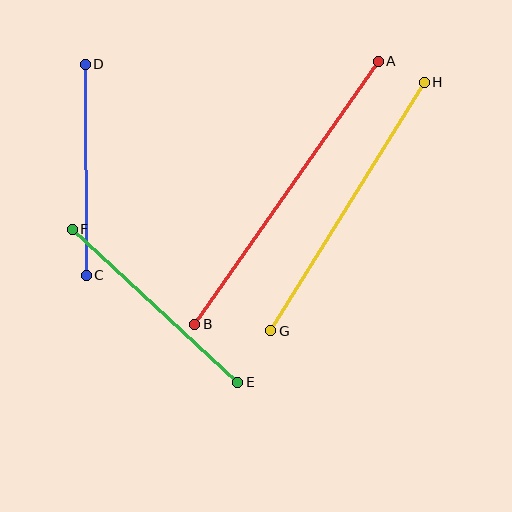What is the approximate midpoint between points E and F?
The midpoint is at approximately (155, 306) pixels.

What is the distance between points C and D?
The distance is approximately 211 pixels.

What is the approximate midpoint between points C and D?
The midpoint is at approximately (86, 170) pixels.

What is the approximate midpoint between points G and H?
The midpoint is at approximately (348, 206) pixels.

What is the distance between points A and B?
The distance is approximately 320 pixels.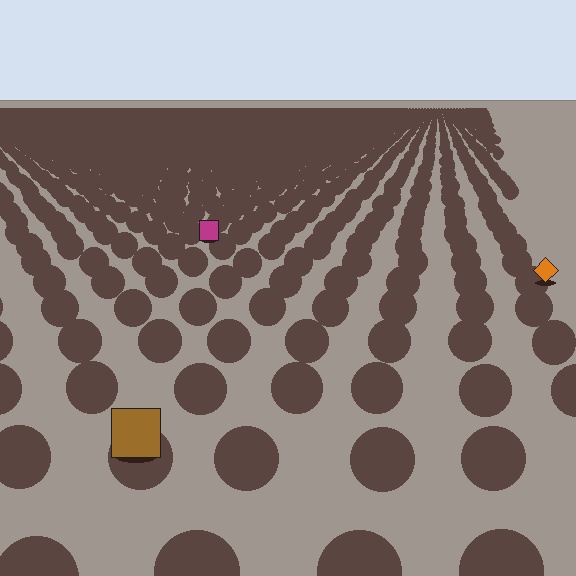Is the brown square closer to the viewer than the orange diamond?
Yes. The brown square is closer — you can tell from the texture gradient: the ground texture is coarser near it.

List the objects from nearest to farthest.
From nearest to farthest: the brown square, the orange diamond, the magenta square.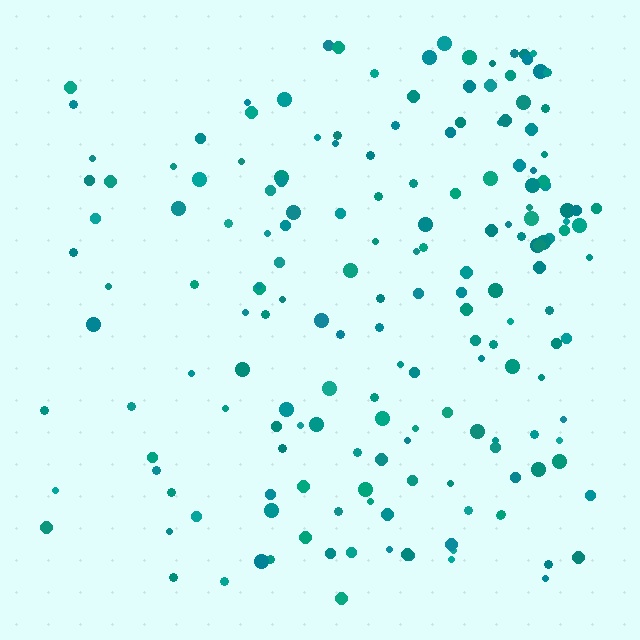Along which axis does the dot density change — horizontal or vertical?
Horizontal.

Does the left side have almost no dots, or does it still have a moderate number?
Still a moderate number, just noticeably fewer than the right.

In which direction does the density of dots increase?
From left to right, with the right side densest.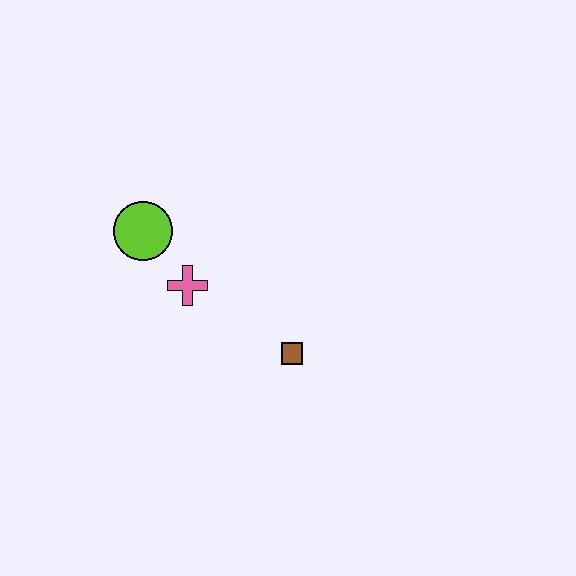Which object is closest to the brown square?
The pink cross is closest to the brown square.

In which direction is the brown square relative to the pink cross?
The brown square is to the right of the pink cross.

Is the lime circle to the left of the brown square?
Yes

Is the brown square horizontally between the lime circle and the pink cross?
No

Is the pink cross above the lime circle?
No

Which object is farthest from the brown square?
The lime circle is farthest from the brown square.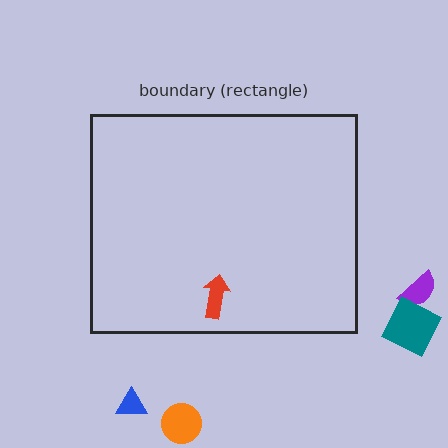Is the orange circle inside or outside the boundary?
Outside.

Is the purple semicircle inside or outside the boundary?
Outside.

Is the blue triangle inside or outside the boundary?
Outside.